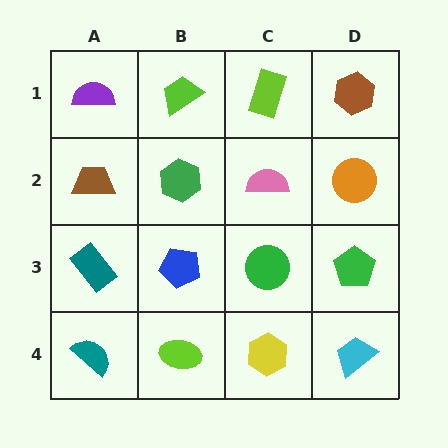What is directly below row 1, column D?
An orange circle.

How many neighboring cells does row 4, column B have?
3.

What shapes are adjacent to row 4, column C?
A green circle (row 3, column C), a lime ellipse (row 4, column B), a cyan trapezoid (row 4, column D).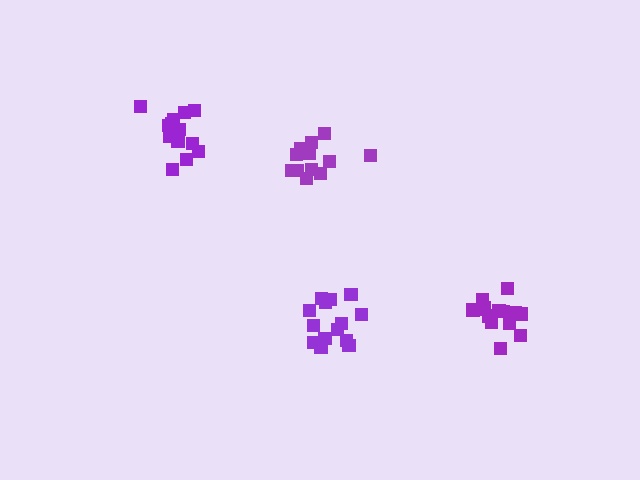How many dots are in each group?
Group 1: 14 dots, Group 2: 14 dots, Group 3: 13 dots, Group 4: 14 dots (55 total).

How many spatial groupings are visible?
There are 4 spatial groupings.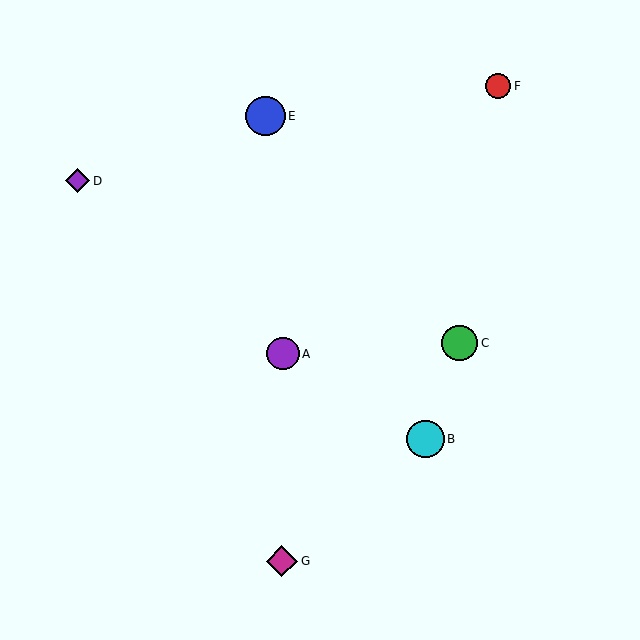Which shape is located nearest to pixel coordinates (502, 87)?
The red circle (labeled F) at (498, 86) is nearest to that location.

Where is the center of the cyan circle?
The center of the cyan circle is at (425, 439).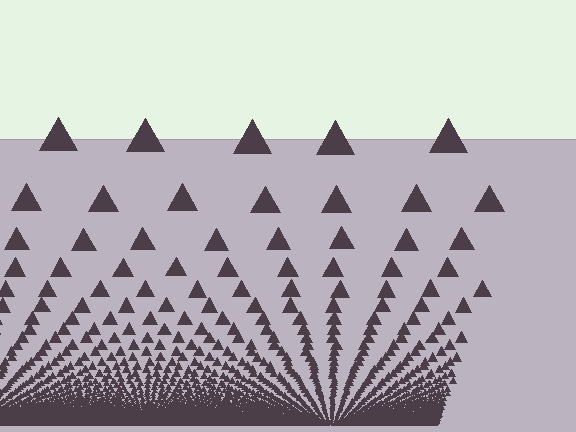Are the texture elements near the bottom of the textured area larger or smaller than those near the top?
Smaller. The gradient is inverted — elements near the bottom are smaller and denser.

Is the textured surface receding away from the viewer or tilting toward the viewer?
The surface appears to tilt toward the viewer. Texture elements get larger and sparser toward the top.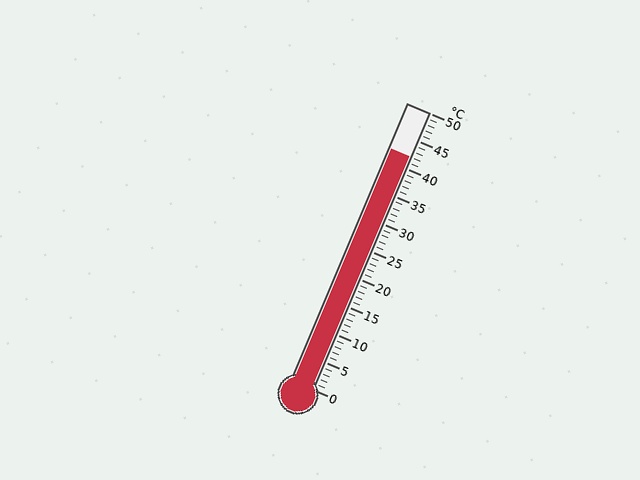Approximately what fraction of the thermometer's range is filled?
The thermometer is filled to approximately 85% of its range.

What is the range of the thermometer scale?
The thermometer scale ranges from 0°C to 50°C.